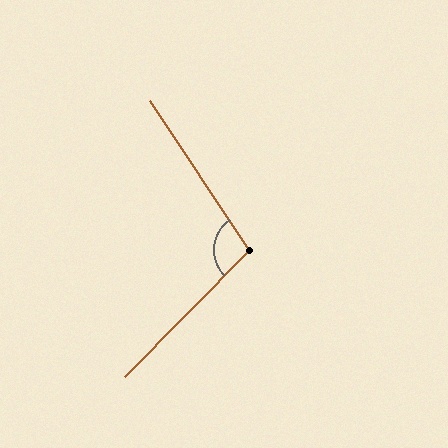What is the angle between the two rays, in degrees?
Approximately 102 degrees.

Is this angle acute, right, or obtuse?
It is obtuse.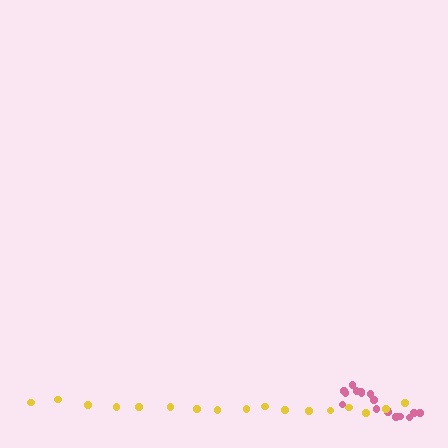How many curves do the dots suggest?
There are 2 distinct paths.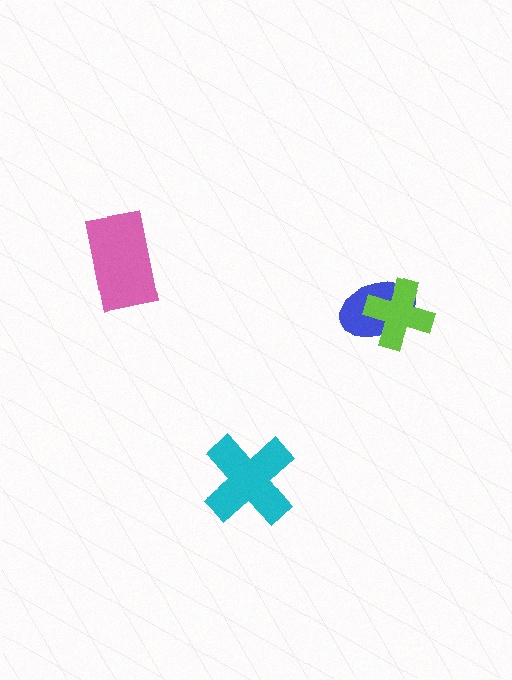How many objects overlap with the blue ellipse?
1 object overlaps with the blue ellipse.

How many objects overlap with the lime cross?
1 object overlaps with the lime cross.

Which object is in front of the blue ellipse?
The lime cross is in front of the blue ellipse.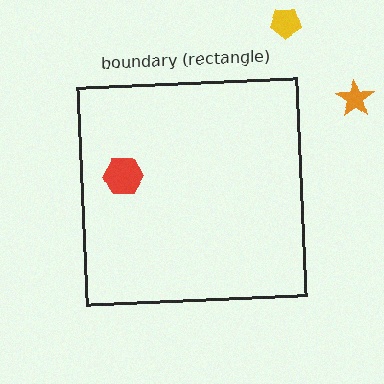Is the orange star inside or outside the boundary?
Outside.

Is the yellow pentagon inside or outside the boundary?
Outside.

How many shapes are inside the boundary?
1 inside, 2 outside.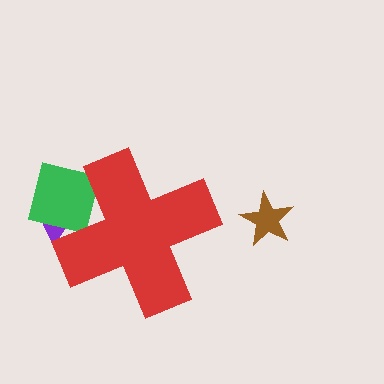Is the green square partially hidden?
Yes, the green square is partially hidden behind the red cross.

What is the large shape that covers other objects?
A red cross.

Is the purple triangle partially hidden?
Yes, the purple triangle is partially hidden behind the red cross.